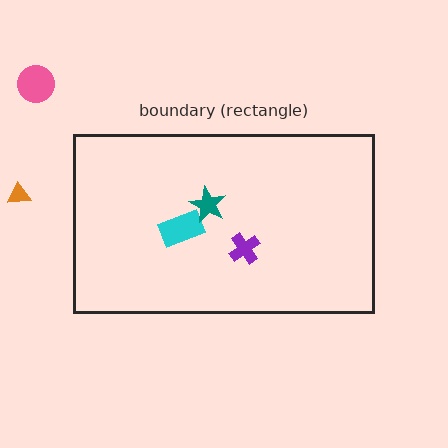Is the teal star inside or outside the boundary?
Inside.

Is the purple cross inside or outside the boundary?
Inside.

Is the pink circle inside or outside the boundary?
Outside.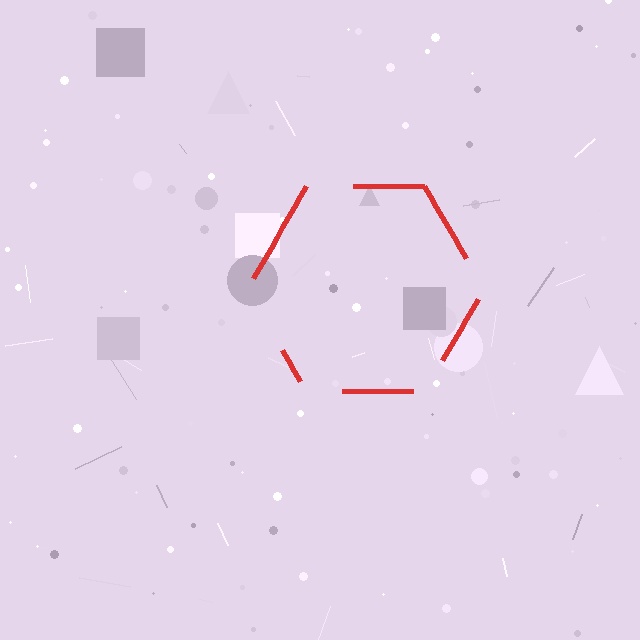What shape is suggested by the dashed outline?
The dashed outline suggests a hexagon.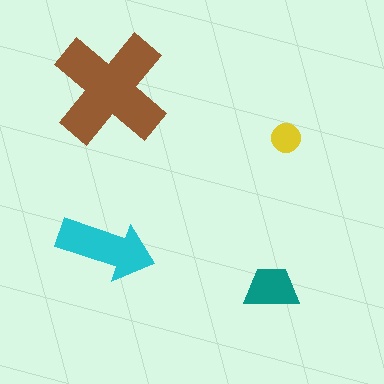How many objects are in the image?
There are 4 objects in the image.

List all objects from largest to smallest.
The brown cross, the cyan arrow, the teal trapezoid, the yellow circle.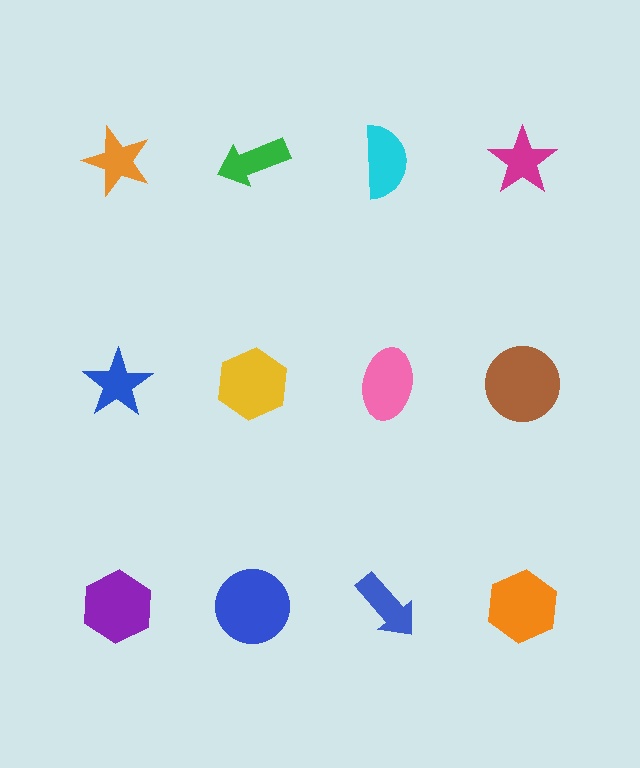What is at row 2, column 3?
A pink ellipse.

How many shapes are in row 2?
4 shapes.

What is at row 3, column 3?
A blue arrow.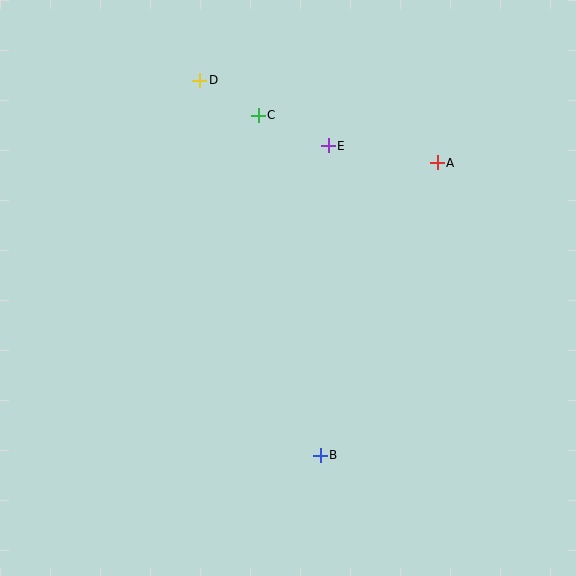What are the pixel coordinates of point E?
Point E is at (328, 146).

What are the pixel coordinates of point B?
Point B is at (320, 455).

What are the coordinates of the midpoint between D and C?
The midpoint between D and C is at (229, 98).